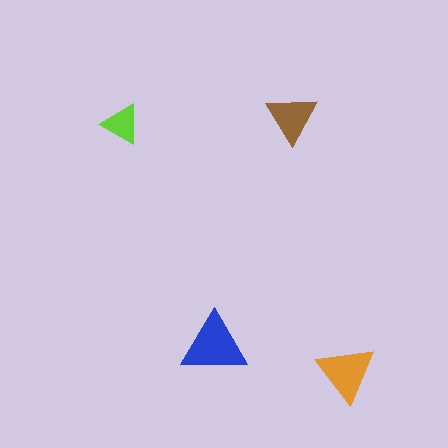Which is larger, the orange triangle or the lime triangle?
The orange one.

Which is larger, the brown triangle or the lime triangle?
The brown one.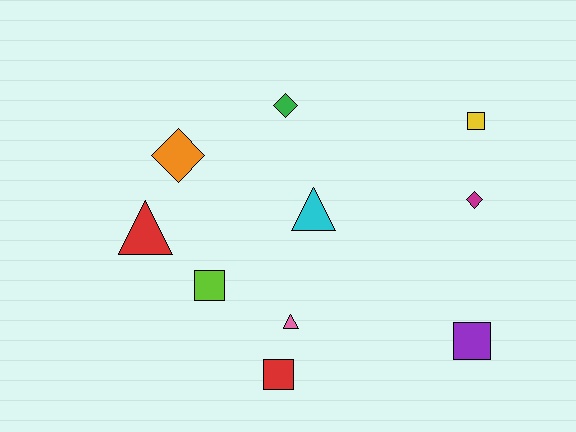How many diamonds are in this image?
There are 3 diamonds.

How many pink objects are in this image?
There is 1 pink object.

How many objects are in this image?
There are 10 objects.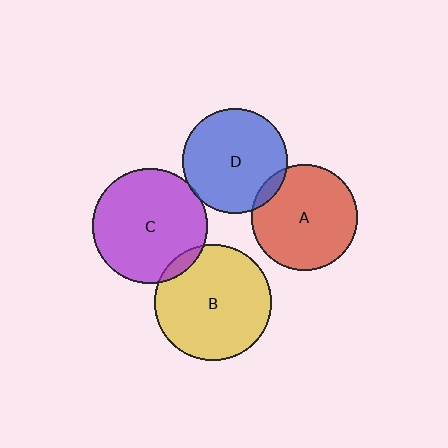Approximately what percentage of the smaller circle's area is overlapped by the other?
Approximately 5%.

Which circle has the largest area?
Circle B (yellow).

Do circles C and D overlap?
Yes.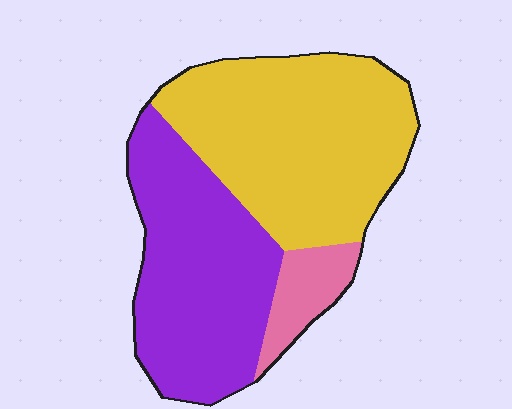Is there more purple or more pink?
Purple.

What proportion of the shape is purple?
Purple covers about 40% of the shape.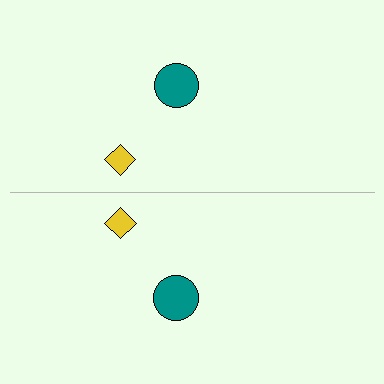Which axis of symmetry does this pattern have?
The pattern has a horizontal axis of symmetry running through the center of the image.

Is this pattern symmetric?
Yes, this pattern has bilateral (reflection) symmetry.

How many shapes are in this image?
There are 4 shapes in this image.